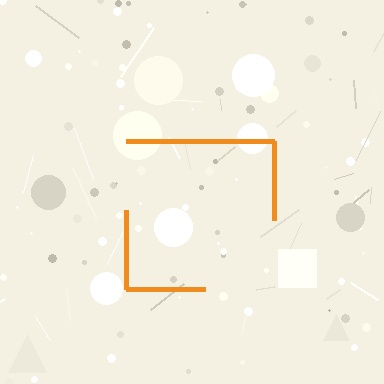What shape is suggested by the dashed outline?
The dashed outline suggests a square.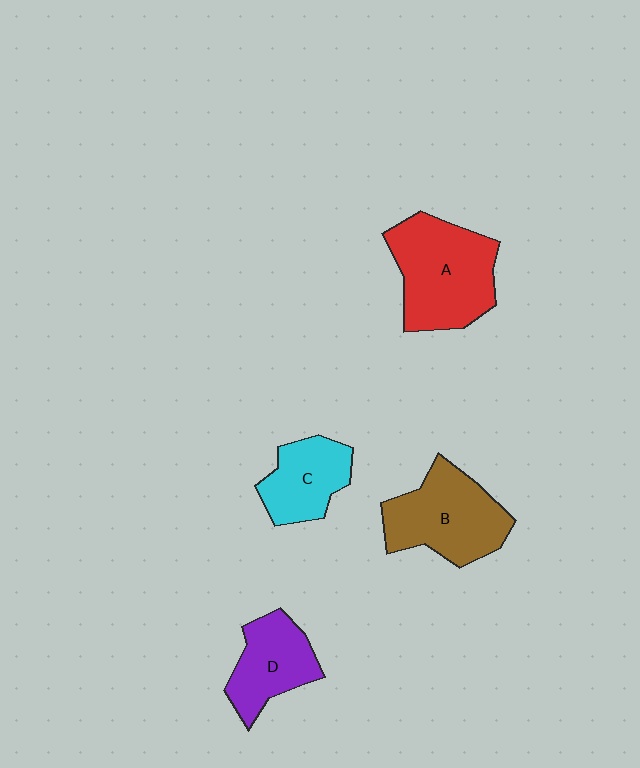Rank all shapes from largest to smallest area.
From largest to smallest: A (red), B (brown), D (purple), C (cyan).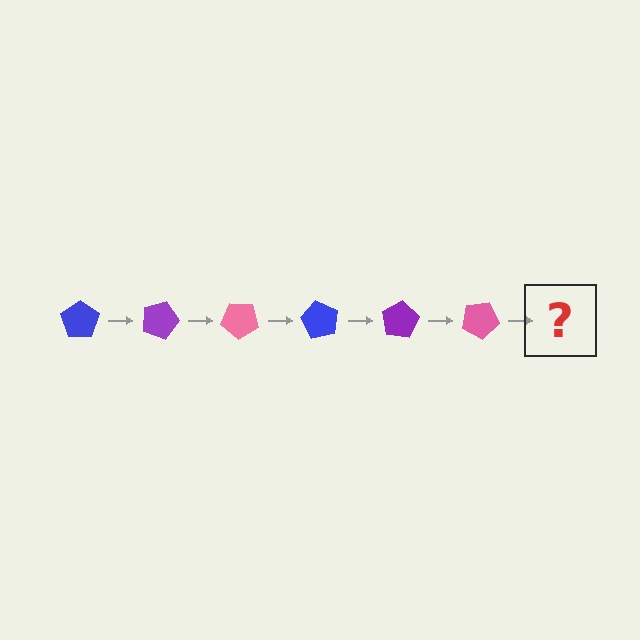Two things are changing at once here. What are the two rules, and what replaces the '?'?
The two rules are that it rotates 20 degrees each step and the color cycles through blue, purple, and pink. The '?' should be a blue pentagon, rotated 120 degrees from the start.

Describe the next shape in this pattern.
It should be a blue pentagon, rotated 120 degrees from the start.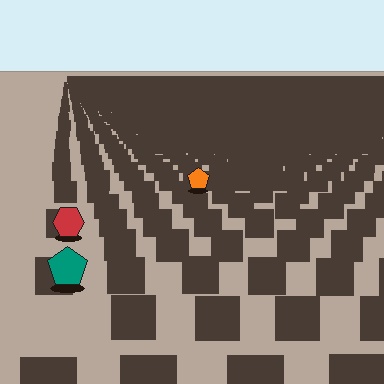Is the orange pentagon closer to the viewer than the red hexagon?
No. The red hexagon is closer — you can tell from the texture gradient: the ground texture is coarser near it.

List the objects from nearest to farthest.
From nearest to farthest: the teal pentagon, the red hexagon, the orange pentagon.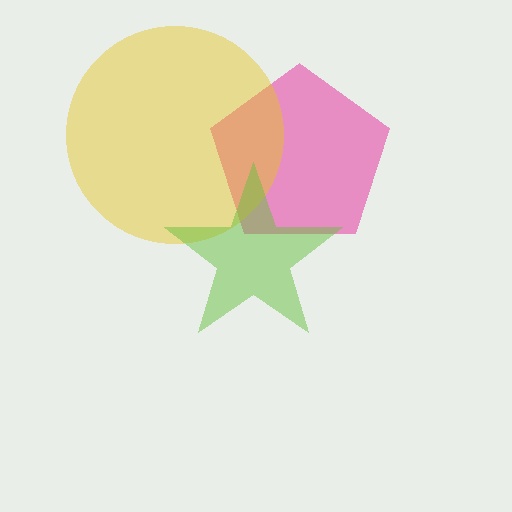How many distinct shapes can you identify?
There are 3 distinct shapes: a pink pentagon, a yellow circle, a lime star.